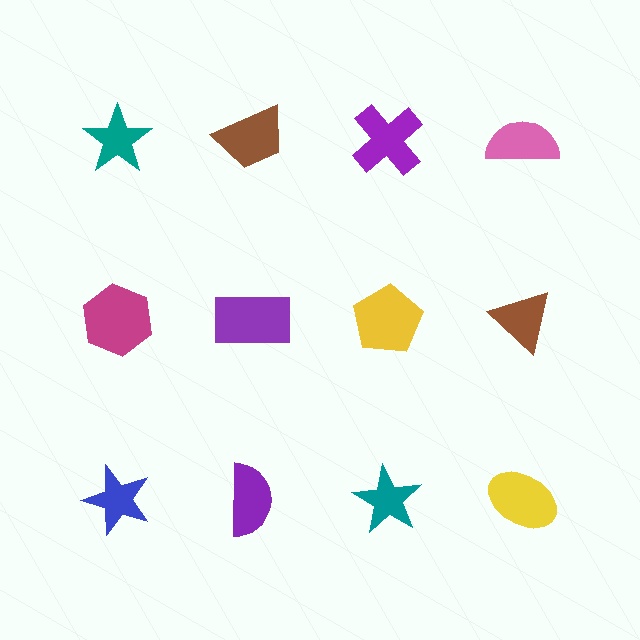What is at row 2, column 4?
A brown triangle.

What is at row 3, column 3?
A teal star.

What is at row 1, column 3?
A purple cross.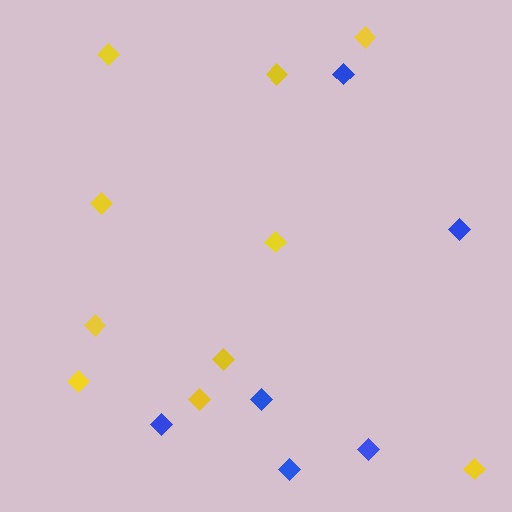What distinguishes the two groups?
There are 2 groups: one group of yellow diamonds (10) and one group of blue diamonds (6).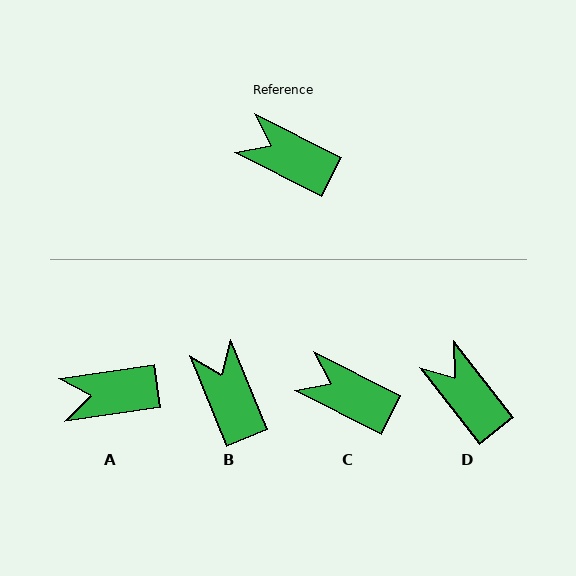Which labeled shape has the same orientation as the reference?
C.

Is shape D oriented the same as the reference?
No, it is off by about 25 degrees.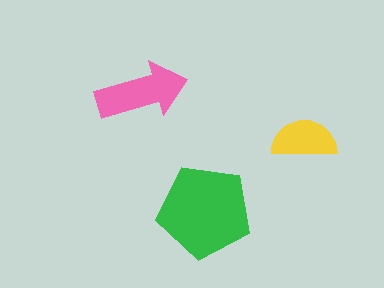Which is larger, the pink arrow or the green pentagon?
The green pentagon.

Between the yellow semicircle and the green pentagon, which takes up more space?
The green pentagon.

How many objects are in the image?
There are 3 objects in the image.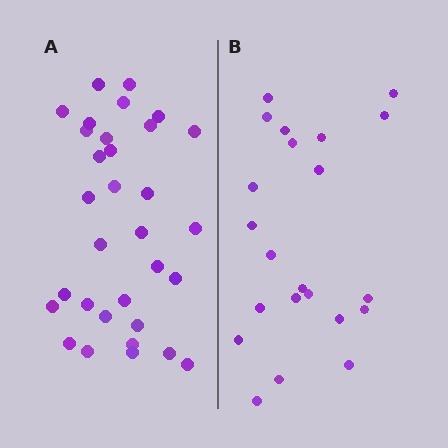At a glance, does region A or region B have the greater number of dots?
Region A (the left region) has more dots.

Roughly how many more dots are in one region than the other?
Region A has roughly 10 or so more dots than region B.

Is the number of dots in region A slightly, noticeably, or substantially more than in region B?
Region A has substantially more. The ratio is roughly 1.5 to 1.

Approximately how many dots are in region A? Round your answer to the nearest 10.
About 30 dots. (The exact count is 32, which rounds to 30.)